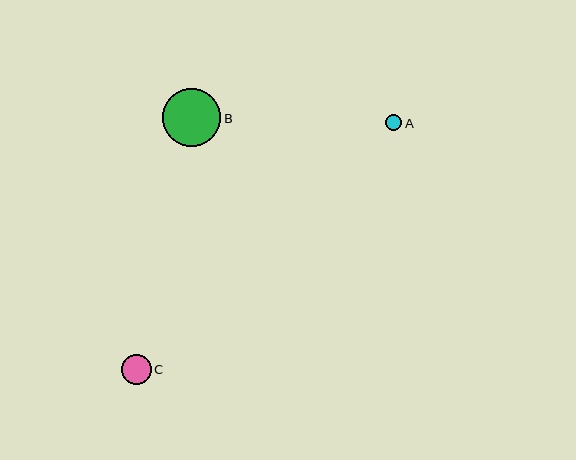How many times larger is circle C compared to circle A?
Circle C is approximately 1.8 times the size of circle A.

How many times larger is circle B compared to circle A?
Circle B is approximately 3.5 times the size of circle A.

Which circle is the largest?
Circle B is the largest with a size of approximately 58 pixels.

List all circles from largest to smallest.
From largest to smallest: B, C, A.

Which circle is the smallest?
Circle A is the smallest with a size of approximately 17 pixels.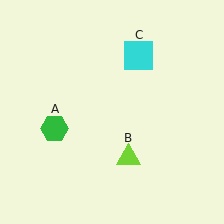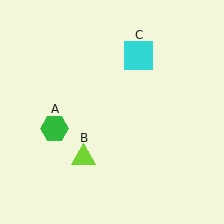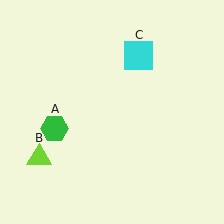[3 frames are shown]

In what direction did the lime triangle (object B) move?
The lime triangle (object B) moved left.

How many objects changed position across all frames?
1 object changed position: lime triangle (object B).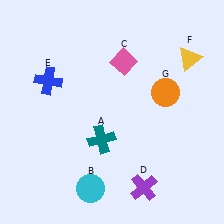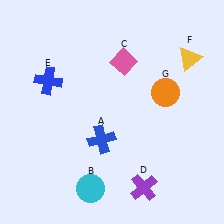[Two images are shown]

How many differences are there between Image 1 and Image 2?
There is 1 difference between the two images.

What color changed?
The cross (A) changed from teal in Image 1 to blue in Image 2.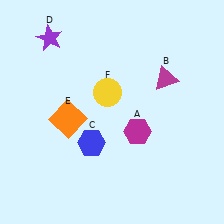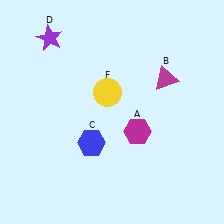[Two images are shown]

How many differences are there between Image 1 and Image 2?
There is 1 difference between the two images.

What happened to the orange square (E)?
The orange square (E) was removed in Image 2. It was in the bottom-left area of Image 1.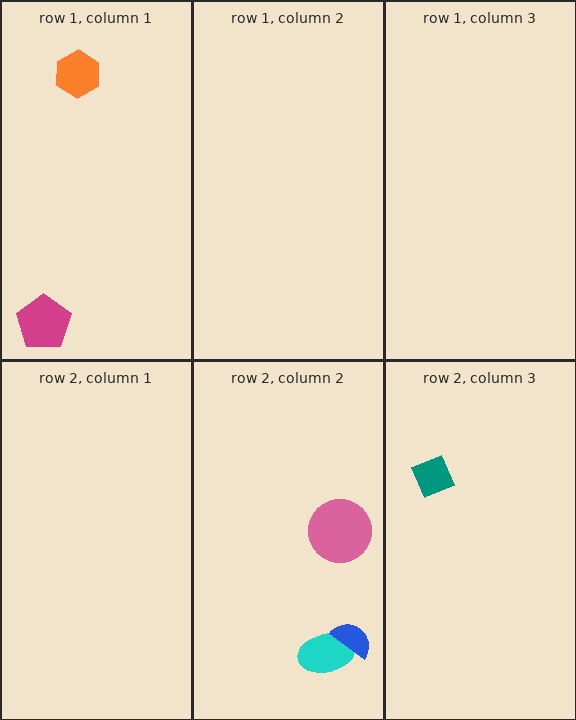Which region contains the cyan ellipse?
The row 2, column 2 region.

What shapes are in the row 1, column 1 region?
The orange hexagon, the magenta pentagon.